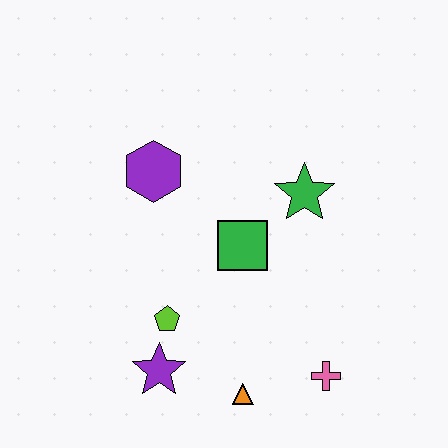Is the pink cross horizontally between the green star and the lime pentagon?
No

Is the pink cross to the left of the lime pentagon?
No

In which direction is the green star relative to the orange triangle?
The green star is above the orange triangle.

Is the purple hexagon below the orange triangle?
No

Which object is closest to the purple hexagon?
The green square is closest to the purple hexagon.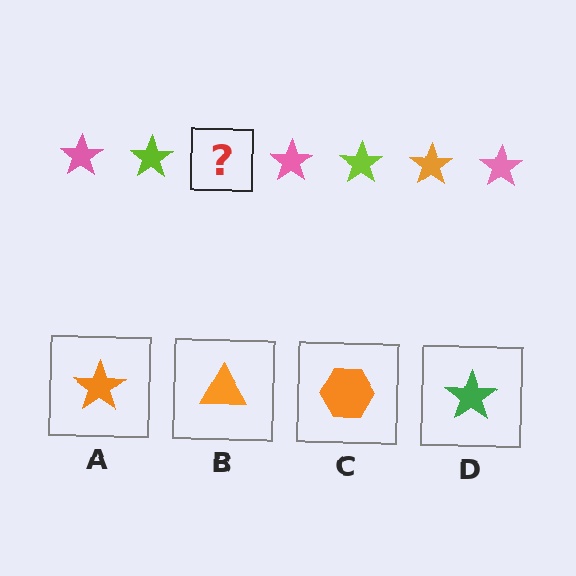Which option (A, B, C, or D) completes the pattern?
A.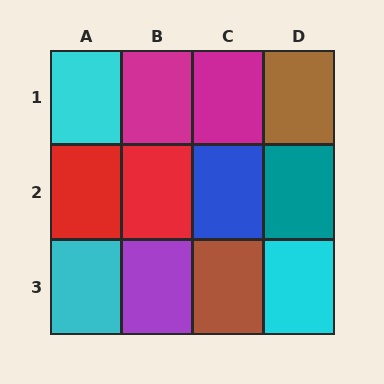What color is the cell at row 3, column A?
Cyan.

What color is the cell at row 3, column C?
Brown.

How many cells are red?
2 cells are red.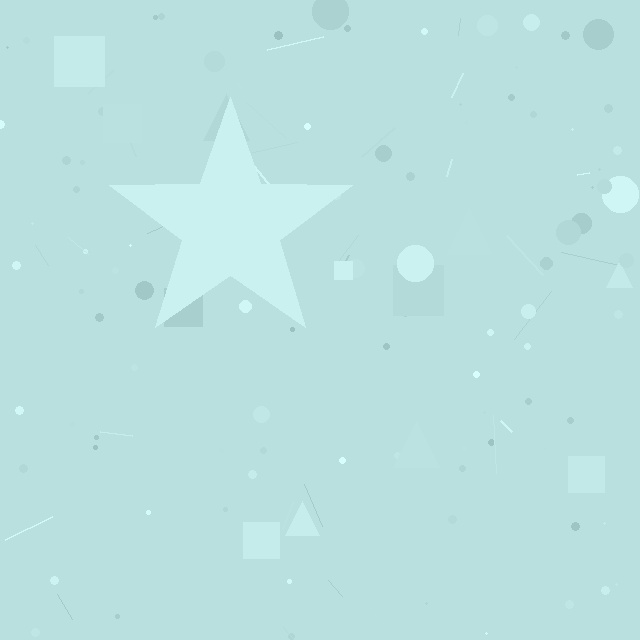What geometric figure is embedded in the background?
A star is embedded in the background.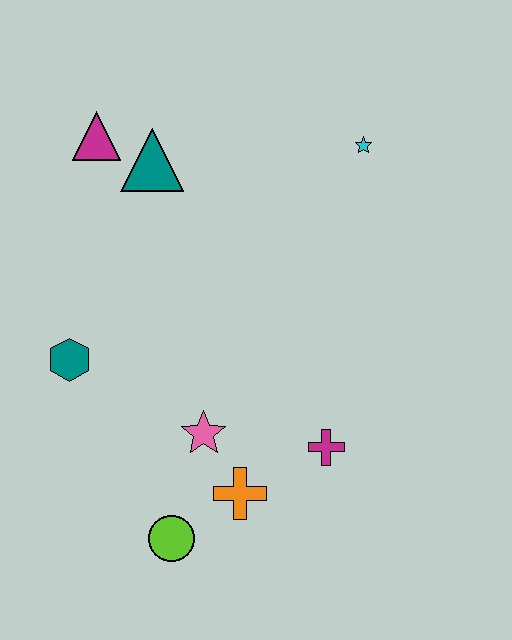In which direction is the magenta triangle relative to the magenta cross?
The magenta triangle is above the magenta cross.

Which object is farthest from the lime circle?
The cyan star is farthest from the lime circle.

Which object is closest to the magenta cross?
The orange cross is closest to the magenta cross.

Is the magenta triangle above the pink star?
Yes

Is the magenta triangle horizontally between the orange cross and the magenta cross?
No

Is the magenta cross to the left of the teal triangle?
No